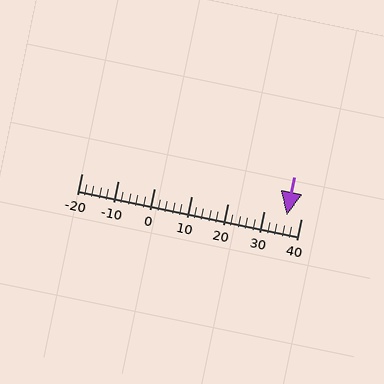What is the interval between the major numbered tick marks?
The major tick marks are spaced 10 units apart.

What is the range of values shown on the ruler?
The ruler shows values from -20 to 40.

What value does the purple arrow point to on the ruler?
The purple arrow points to approximately 36.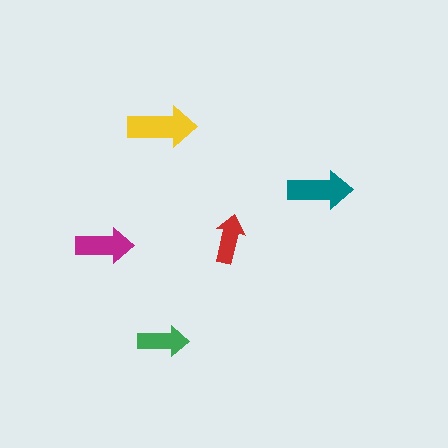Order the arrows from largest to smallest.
the yellow one, the teal one, the magenta one, the green one, the red one.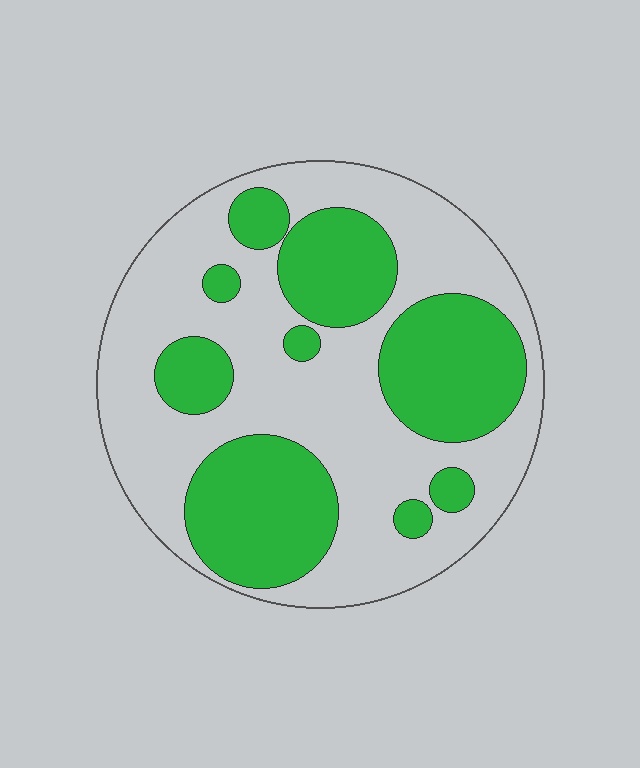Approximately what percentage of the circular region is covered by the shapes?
Approximately 40%.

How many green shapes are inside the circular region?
9.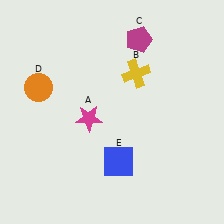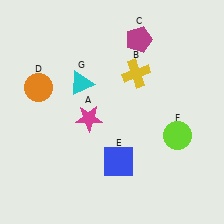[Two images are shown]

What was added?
A lime circle (F), a cyan triangle (G) were added in Image 2.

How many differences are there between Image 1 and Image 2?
There are 2 differences between the two images.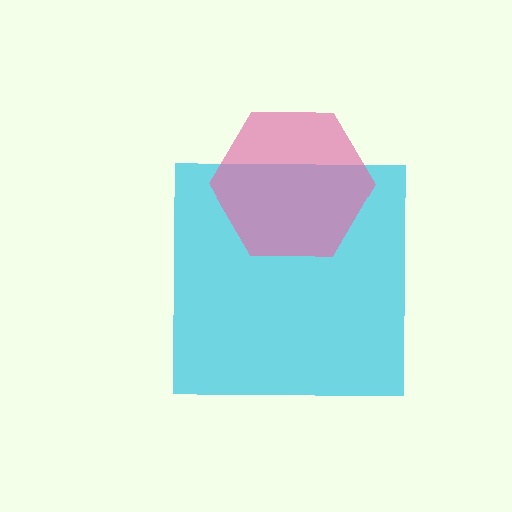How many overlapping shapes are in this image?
There are 2 overlapping shapes in the image.